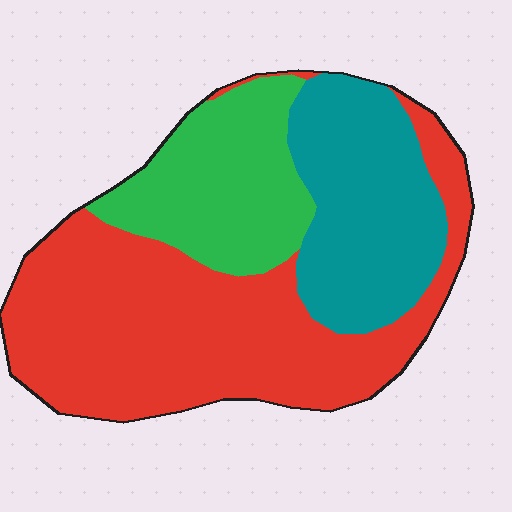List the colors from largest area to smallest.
From largest to smallest: red, teal, green.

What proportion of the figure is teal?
Teal covers 26% of the figure.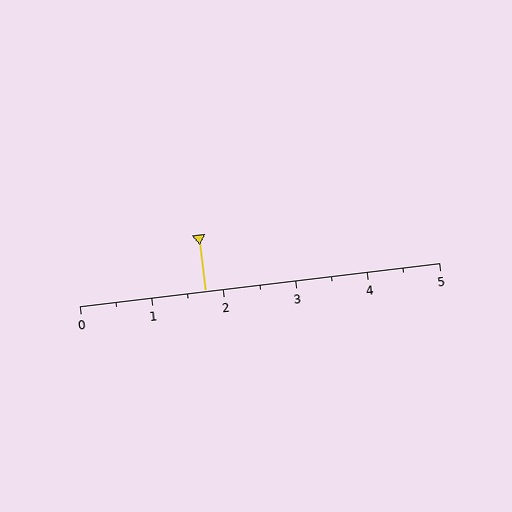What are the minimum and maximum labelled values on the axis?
The axis runs from 0 to 5.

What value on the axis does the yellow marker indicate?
The marker indicates approximately 1.8.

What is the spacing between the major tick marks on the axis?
The major ticks are spaced 1 apart.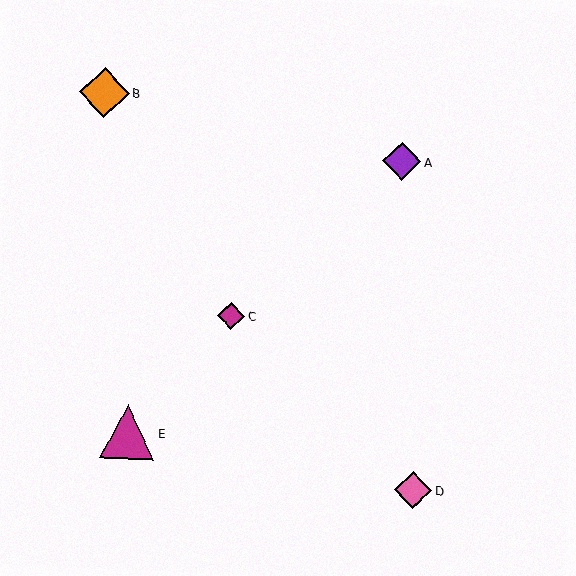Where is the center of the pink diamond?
The center of the pink diamond is at (413, 490).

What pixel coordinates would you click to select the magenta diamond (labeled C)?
Click at (231, 316) to select the magenta diamond C.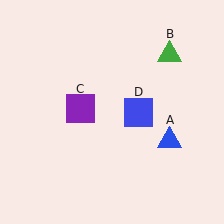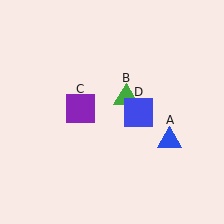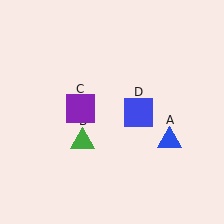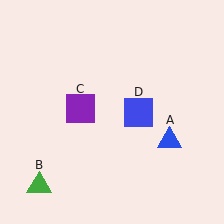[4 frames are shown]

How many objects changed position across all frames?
1 object changed position: green triangle (object B).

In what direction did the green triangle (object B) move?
The green triangle (object B) moved down and to the left.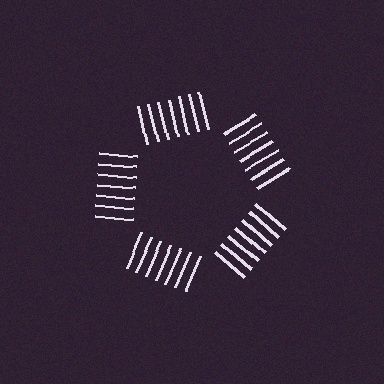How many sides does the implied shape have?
5 sides — the line-ends trace a pentagon.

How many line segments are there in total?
35 — 7 along each of the 5 edges.